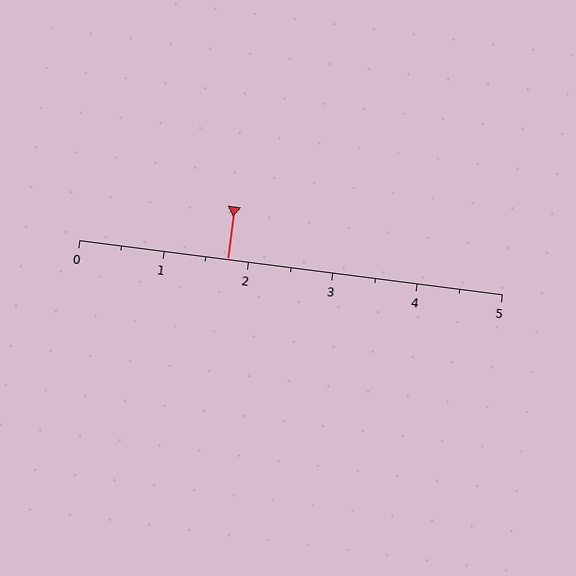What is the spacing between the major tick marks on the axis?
The major ticks are spaced 1 apart.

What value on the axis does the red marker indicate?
The marker indicates approximately 1.8.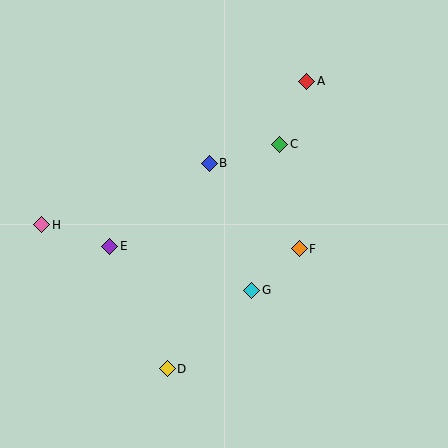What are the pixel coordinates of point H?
Point H is at (42, 225).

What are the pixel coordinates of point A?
Point A is at (307, 81).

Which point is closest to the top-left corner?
Point H is closest to the top-left corner.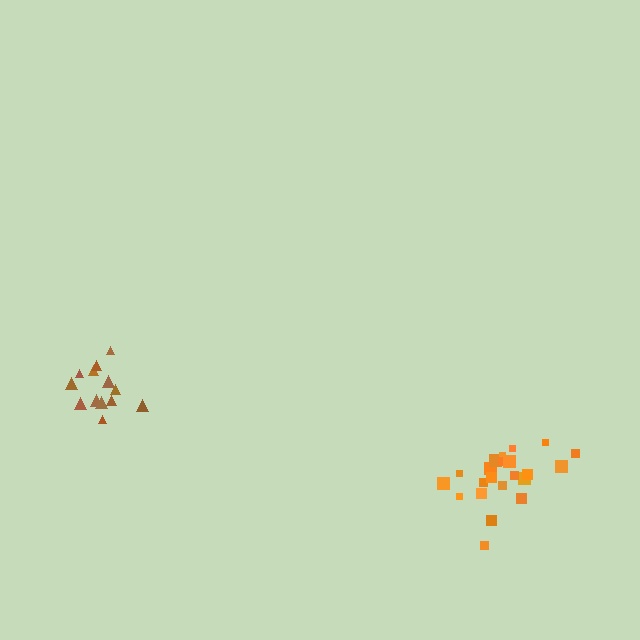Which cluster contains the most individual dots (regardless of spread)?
Orange (22).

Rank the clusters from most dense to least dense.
orange, brown.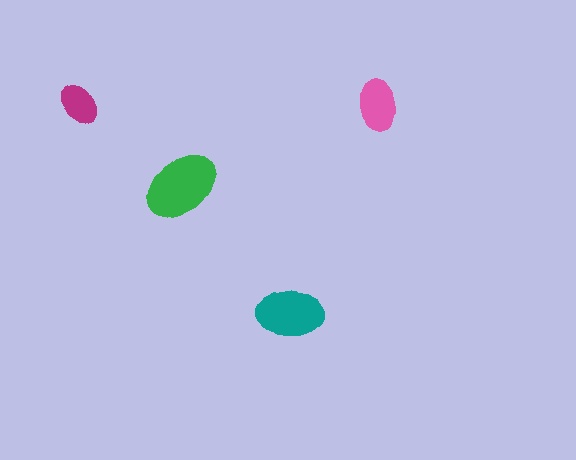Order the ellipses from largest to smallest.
the green one, the teal one, the pink one, the magenta one.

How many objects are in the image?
There are 4 objects in the image.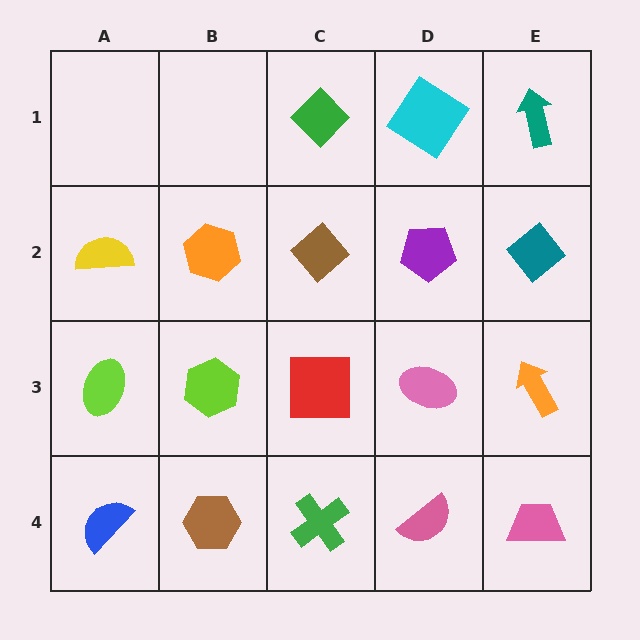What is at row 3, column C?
A red square.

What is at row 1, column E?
A teal arrow.